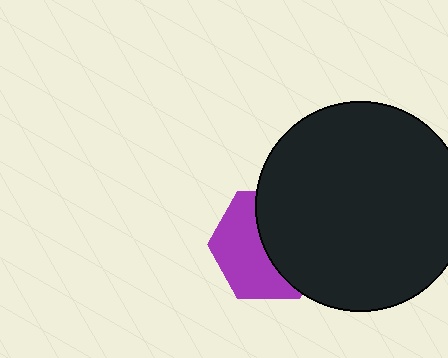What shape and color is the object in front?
The object in front is a black circle.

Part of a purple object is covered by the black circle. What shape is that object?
It is a hexagon.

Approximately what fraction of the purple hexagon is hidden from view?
Roughly 50% of the purple hexagon is hidden behind the black circle.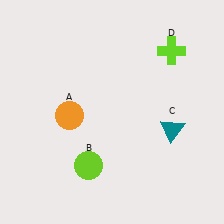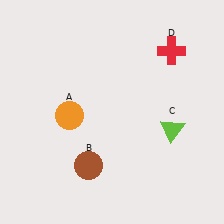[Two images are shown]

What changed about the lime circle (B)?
In Image 1, B is lime. In Image 2, it changed to brown.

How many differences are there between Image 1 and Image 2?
There are 3 differences between the two images.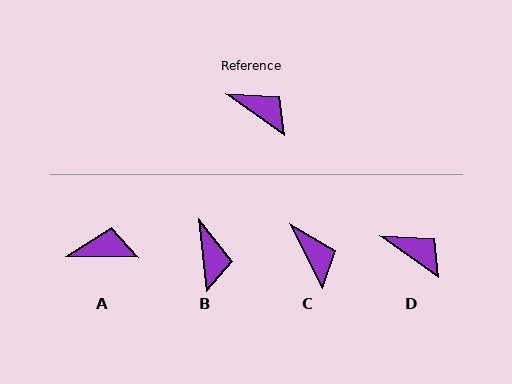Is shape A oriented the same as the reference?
No, it is off by about 35 degrees.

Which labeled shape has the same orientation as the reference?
D.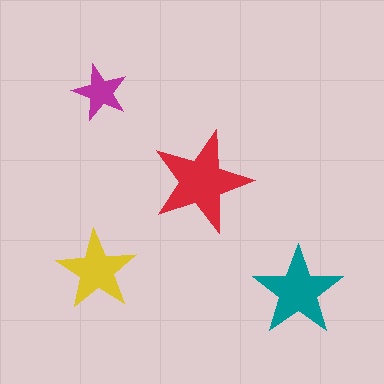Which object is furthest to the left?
The yellow star is leftmost.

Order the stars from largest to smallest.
the red one, the teal one, the yellow one, the magenta one.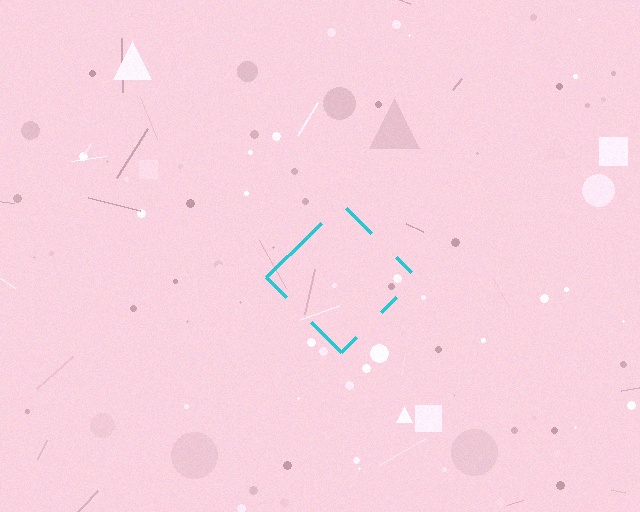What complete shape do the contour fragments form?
The contour fragments form a diamond.